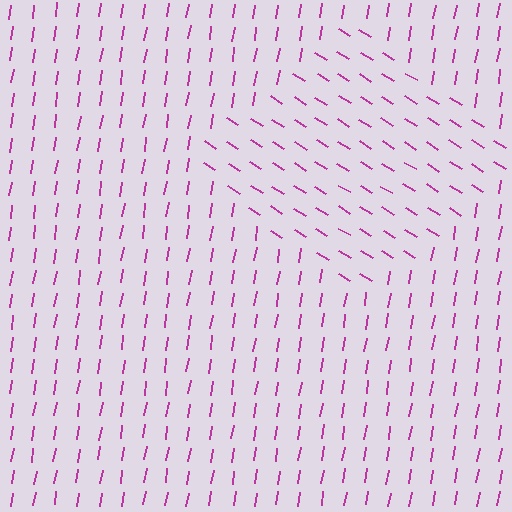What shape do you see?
I see a diamond.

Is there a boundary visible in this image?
Yes, there is a texture boundary formed by a change in line orientation.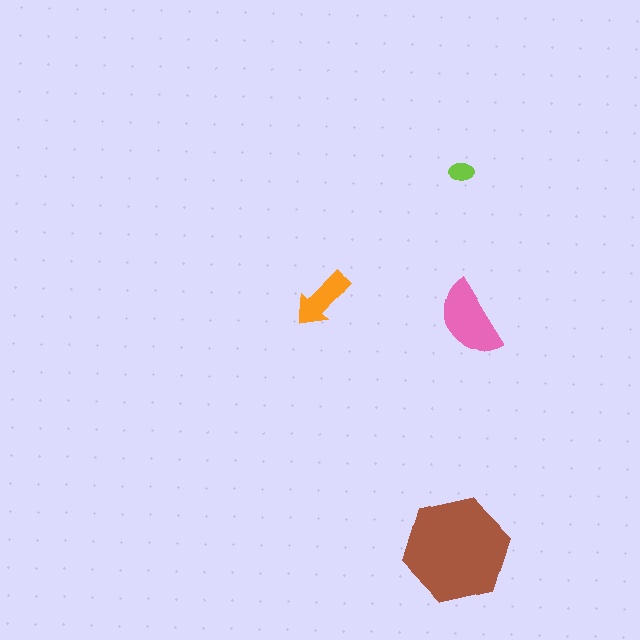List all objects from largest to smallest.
The brown hexagon, the pink semicircle, the orange arrow, the lime ellipse.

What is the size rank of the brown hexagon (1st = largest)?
1st.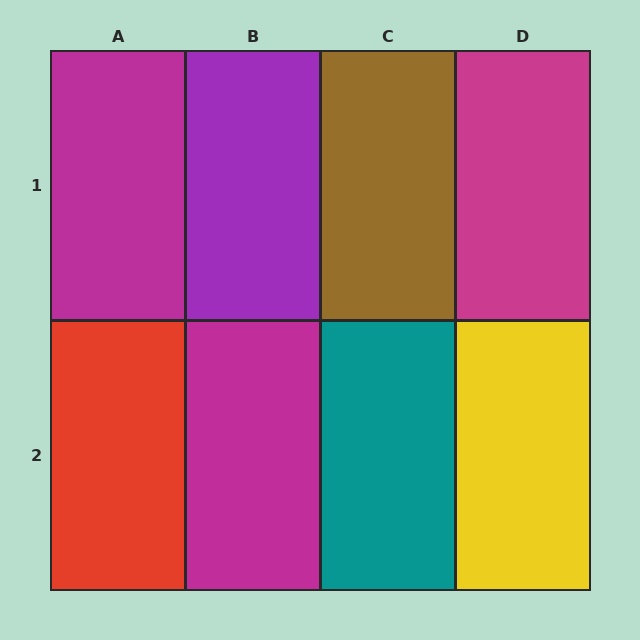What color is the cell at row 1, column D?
Magenta.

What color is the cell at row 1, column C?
Brown.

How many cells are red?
1 cell is red.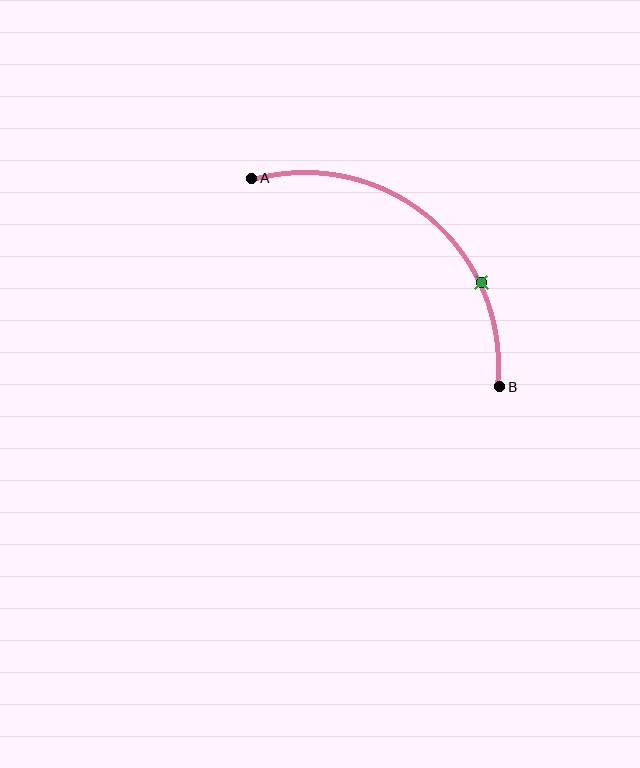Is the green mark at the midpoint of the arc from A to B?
No. The green mark lies on the arc but is closer to endpoint B. The arc midpoint would be at the point on the curve equidistant along the arc from both A and B.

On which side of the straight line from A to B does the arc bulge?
The arc bulges above and to the right of the straight line connecting A and B.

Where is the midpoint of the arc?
The arc midpoint is the point on the curve farthest from the straight line joining A and B. It sits above and to the right of that line.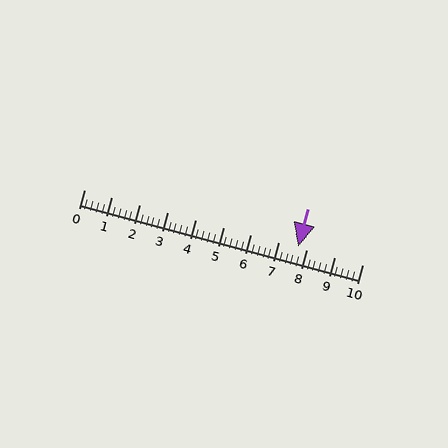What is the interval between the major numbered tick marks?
The major tick marks are spaced 1 units apart.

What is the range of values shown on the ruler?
The ruler shows values from 0 to 10.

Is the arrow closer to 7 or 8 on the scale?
The arrow is closer to 8.